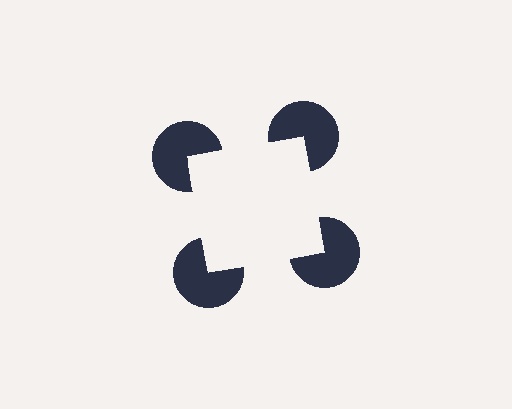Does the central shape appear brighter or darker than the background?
It typically appears slightly brighter than the background, even though no actual brightness change is drawn.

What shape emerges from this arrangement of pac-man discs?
An illusory square — its edges are inferred from the aligned wedge cuts in the pac-man discs, not physically drawn.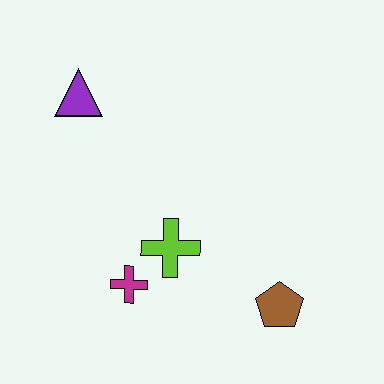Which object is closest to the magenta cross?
The lime cross is closest to the magenta cross.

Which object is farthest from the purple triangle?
The brown pentagon is farthest from the purple triangle.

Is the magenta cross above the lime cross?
No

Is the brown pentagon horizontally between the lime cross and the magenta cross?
No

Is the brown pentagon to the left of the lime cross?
No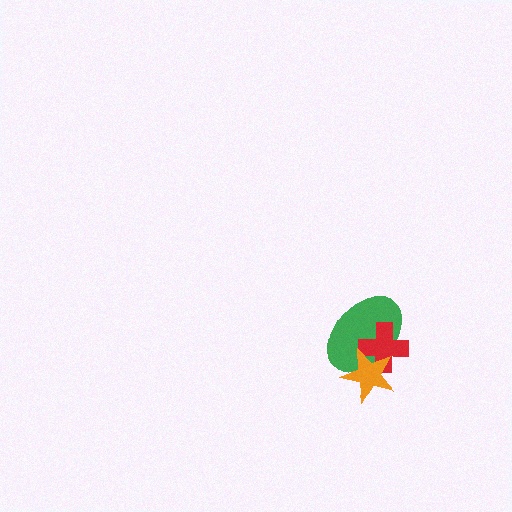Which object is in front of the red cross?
The orange star is in front of the red cross.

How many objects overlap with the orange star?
2 objects overlap with the orange star.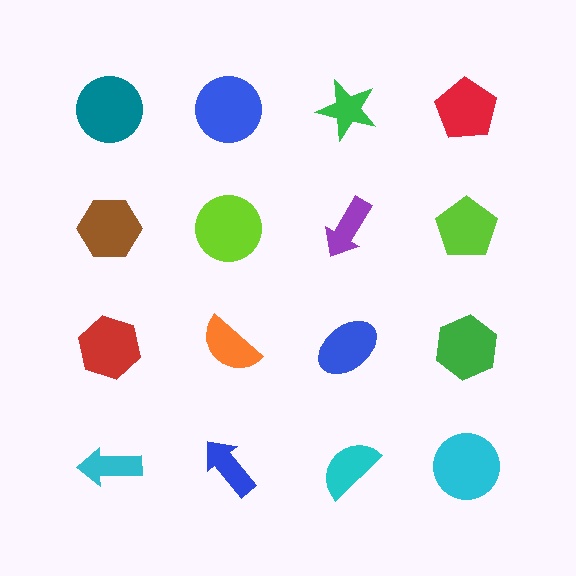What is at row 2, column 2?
A lime circle.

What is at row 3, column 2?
An orange semicircle.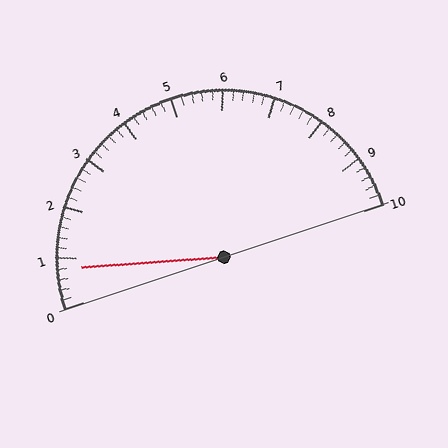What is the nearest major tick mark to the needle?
The nearest major tick mark is 1.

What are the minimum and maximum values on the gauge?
The gauge ranges from 0 to 10.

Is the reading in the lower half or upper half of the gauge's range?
The reading is in the lower half of the range (0 to 10).